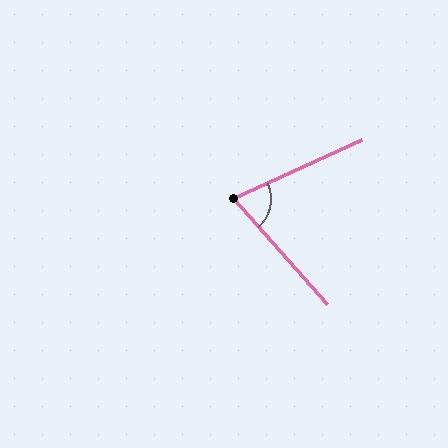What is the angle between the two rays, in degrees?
Approximately 73 degrees.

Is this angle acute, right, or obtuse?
It is acute.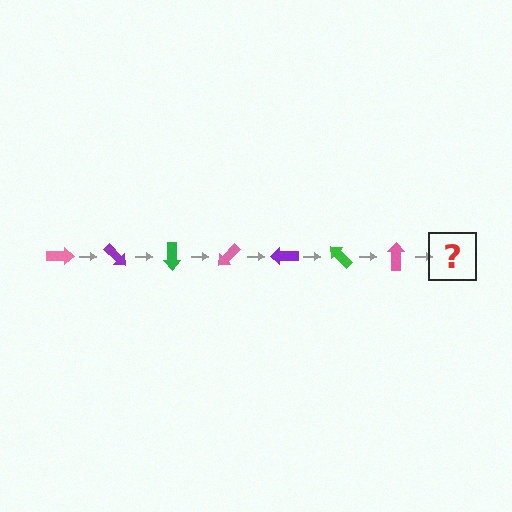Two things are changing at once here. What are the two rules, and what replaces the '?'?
The two rules are that it rotates 45 degrees each step and the color cycles through pink, purple, and green. The '?' should be a purple arrow, rotated 315 degrees from the start.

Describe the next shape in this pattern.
It should be a purple arrow, rotated 315 degrees from the start.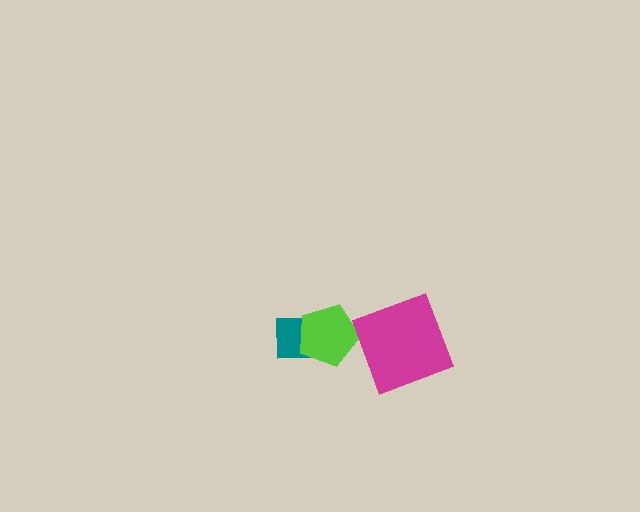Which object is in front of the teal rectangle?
The lime pentagon is in front of the teal rectangle.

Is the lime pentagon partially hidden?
No, no other shape covers it.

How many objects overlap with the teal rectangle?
1 object overlaps with the teal rectangle.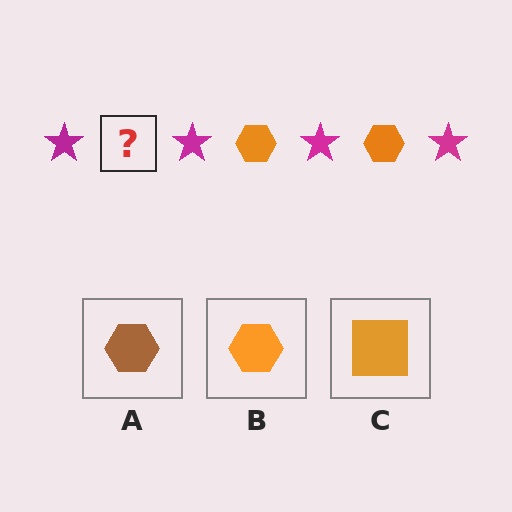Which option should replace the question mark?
Option B.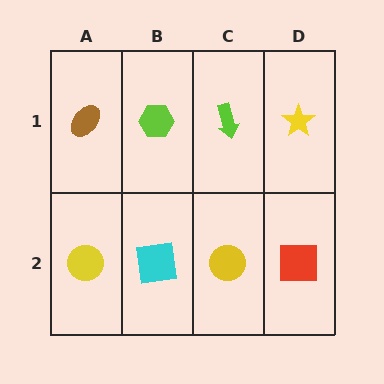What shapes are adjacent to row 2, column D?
A yellow star (row 1, column D), a yellow circle (row 2, column C).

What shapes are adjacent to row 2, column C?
A lime arrow (row 1, column C), a cyan square (row 2, column B), a red square (row 2, column D).